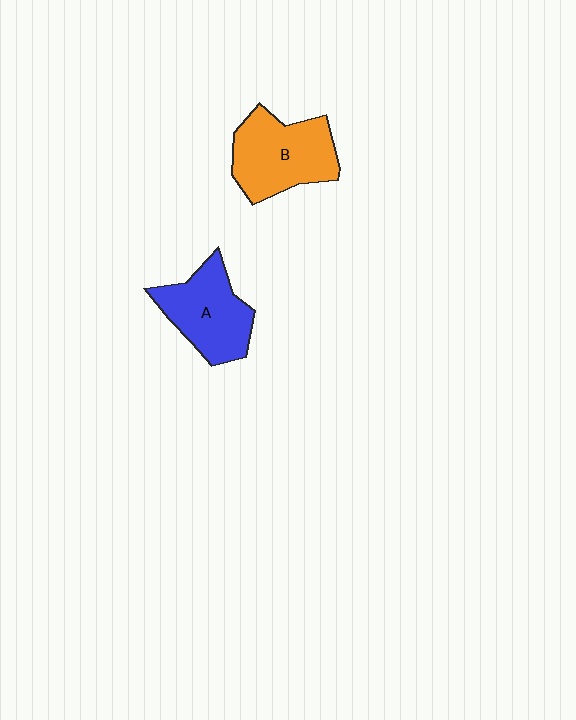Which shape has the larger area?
Shape B (orange).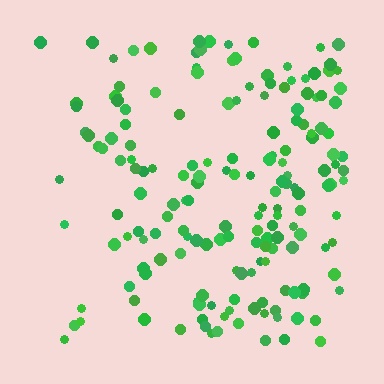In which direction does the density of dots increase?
From left to right, with the right side densest.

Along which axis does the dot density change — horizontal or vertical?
Horizontal.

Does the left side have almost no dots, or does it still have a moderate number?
Still a moderate number, just noticeably fewer than the right.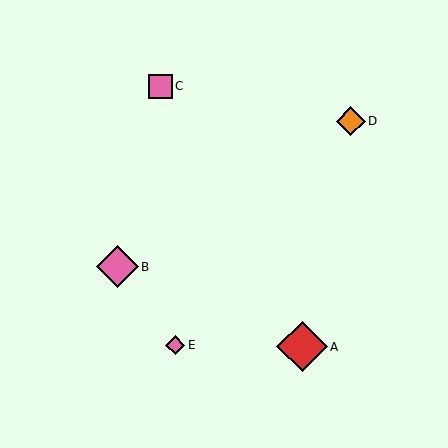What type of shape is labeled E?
Shape E is a pink diamond.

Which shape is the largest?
The red diamond (labeled A) is the largest.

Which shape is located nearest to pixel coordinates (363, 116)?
The orange diamond (labeled D) at (351, 121) is nearest to that location.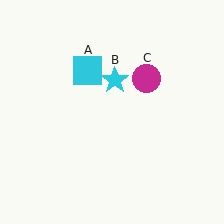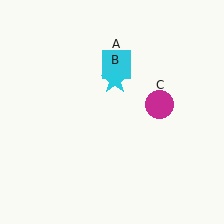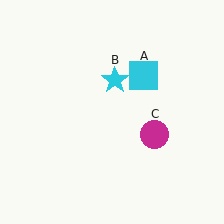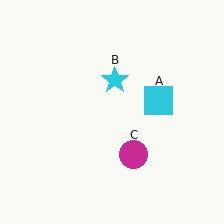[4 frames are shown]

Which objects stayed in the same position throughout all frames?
Cyan star (object B) remained stationary.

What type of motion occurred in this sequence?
The cyan square (object A), magenta circle (object C) rotated clockwise around the center of the scene.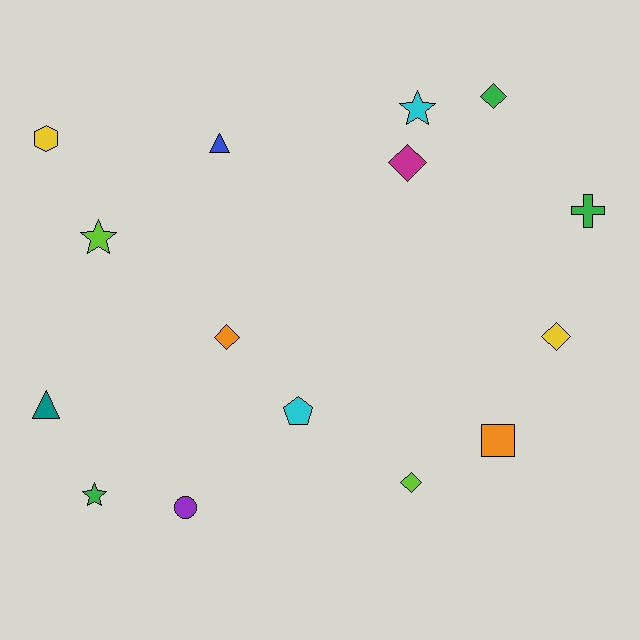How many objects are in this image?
There are 15 objects.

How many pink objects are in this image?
There are no pink objects.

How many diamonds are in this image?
There are 5 diamonds.